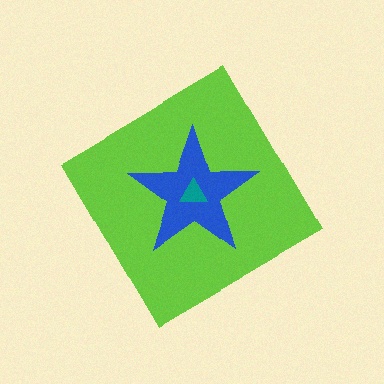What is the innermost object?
The teal triangle.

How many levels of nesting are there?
3.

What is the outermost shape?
The lime diamond.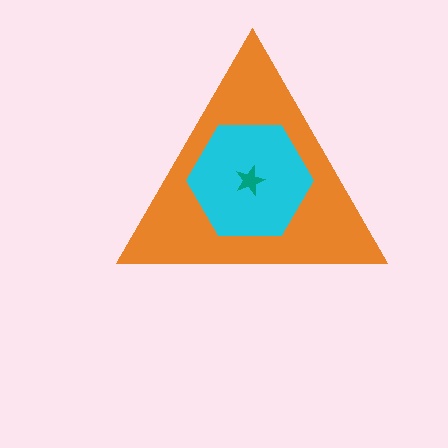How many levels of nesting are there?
3.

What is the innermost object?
The teal star.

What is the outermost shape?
The orange triangle.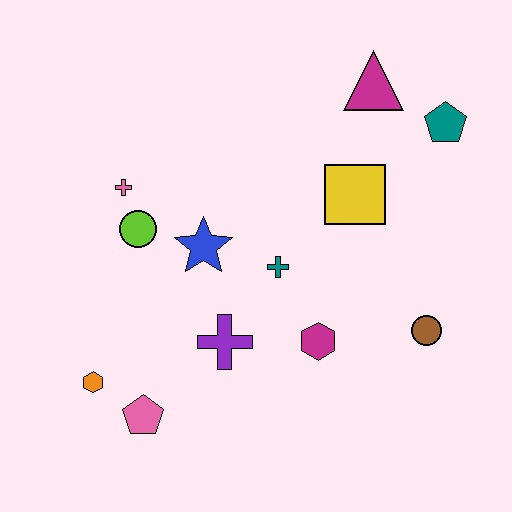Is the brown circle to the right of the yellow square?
Yes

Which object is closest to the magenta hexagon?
The teal cross is closest to the magenta hexagon.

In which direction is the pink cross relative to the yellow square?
The pink cross is to the left of the yellow square.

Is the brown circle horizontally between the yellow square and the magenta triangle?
No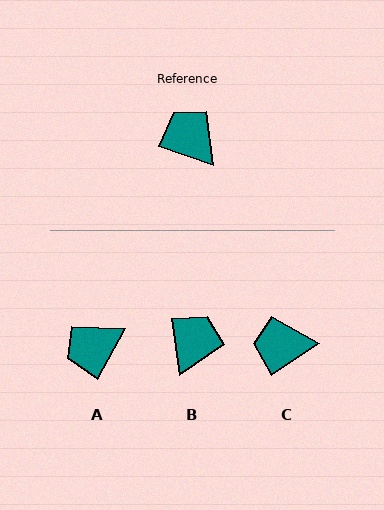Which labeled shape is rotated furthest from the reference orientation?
A, about 80 degrees away.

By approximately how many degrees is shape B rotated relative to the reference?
Approximately 63 degrees clockwise.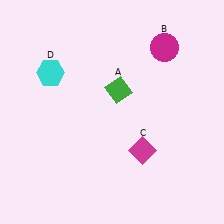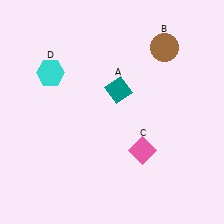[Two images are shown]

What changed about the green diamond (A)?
In Image 1, A is green. In Image 2, it changed to teal.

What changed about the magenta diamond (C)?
In Image 1, C is magenta. In Image 2, it changed to pink.